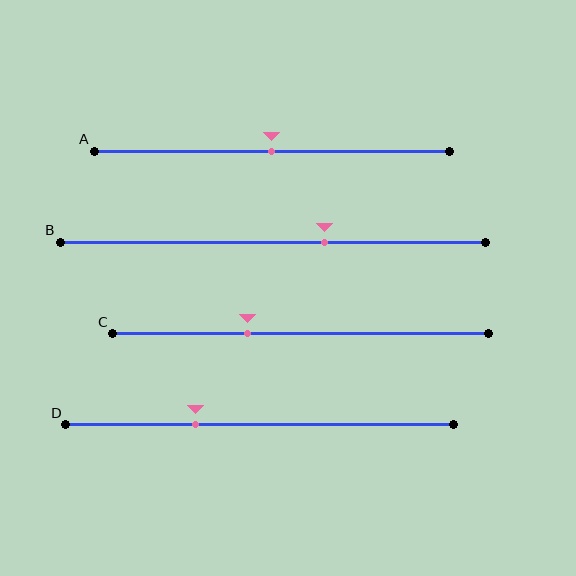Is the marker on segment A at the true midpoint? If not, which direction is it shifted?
Yes, the marker on segment A is at the true midpoint.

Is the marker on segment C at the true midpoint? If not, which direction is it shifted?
No, the marker on segment C is shifted to the left by about 14% of the segment length.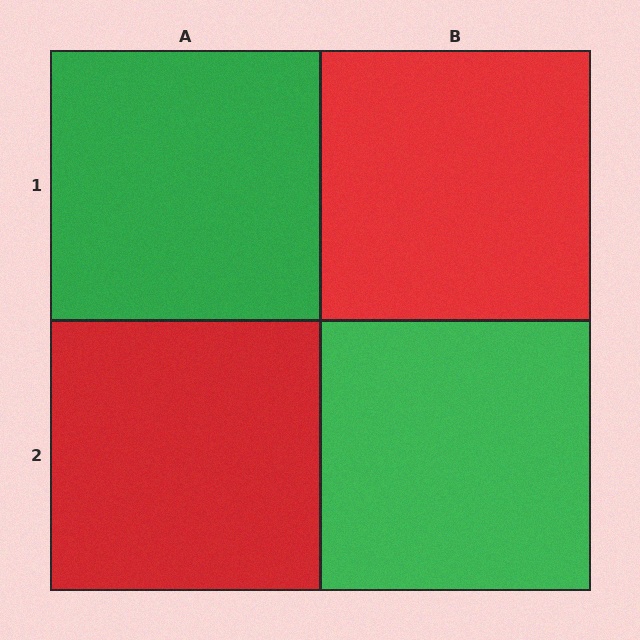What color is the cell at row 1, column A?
Green.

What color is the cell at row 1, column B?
Red.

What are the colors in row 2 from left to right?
Red, green.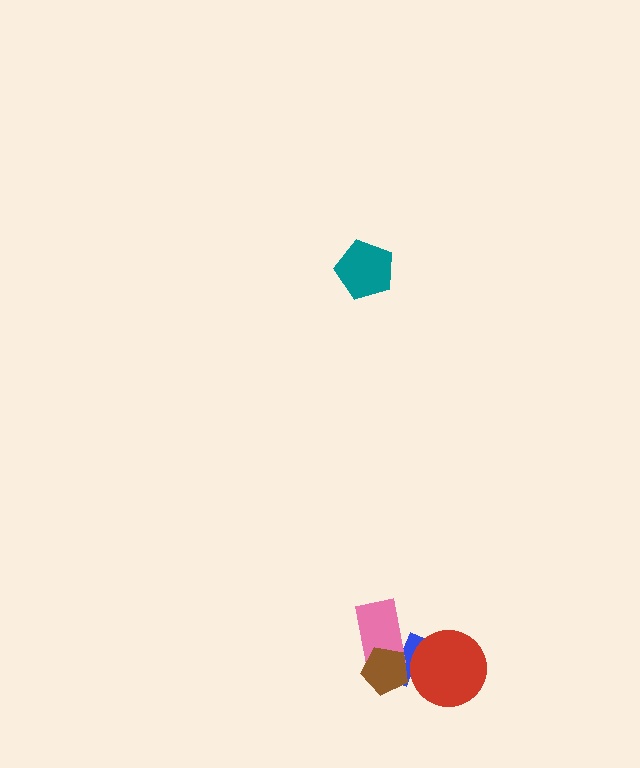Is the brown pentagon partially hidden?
No, no other shape covers it.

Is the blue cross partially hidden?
Yes, it is partially covered by another shape.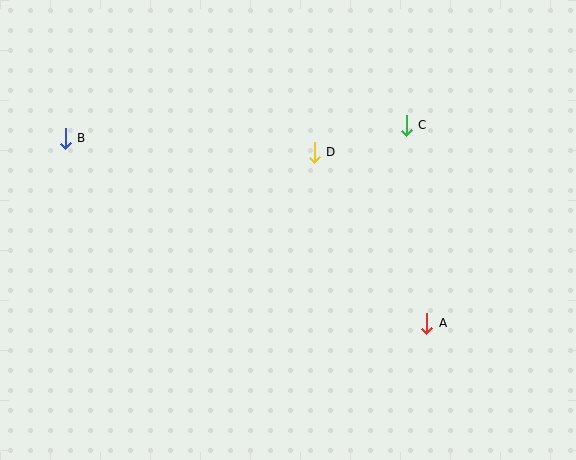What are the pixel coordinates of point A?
Point A is at (427, 323).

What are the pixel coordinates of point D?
Point D is at (314, 153).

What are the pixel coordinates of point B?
Point B is at (65, 138).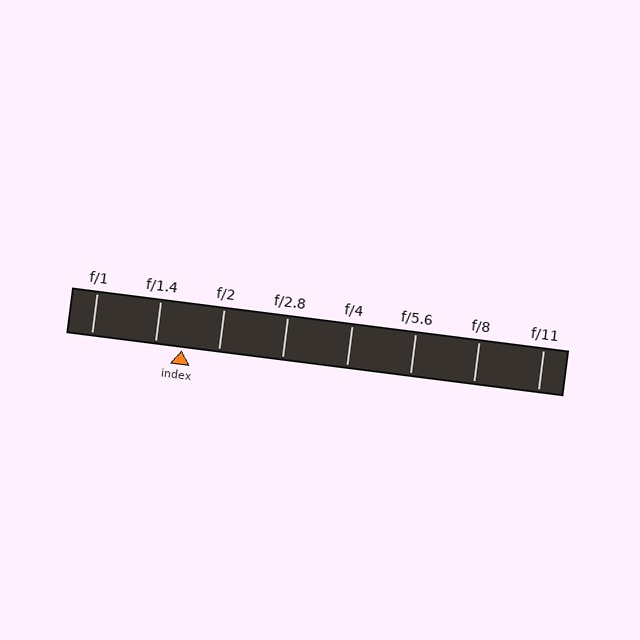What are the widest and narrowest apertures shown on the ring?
The widest aperture shown is f/1 and the narrowest is f/11.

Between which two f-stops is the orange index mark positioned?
The index mark is between f/1.4 and f/2.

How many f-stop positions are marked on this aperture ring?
There are 8 f-stop positions marked.